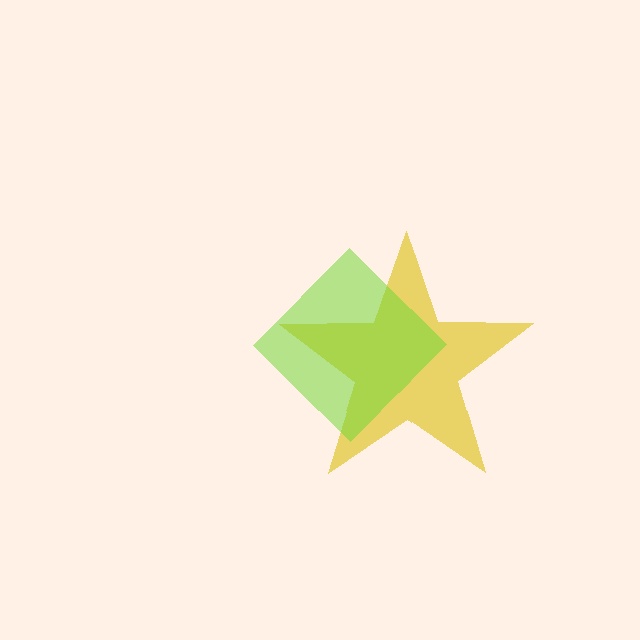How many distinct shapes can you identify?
There are 2 distinct shapes: a yellow star, a lime diamond.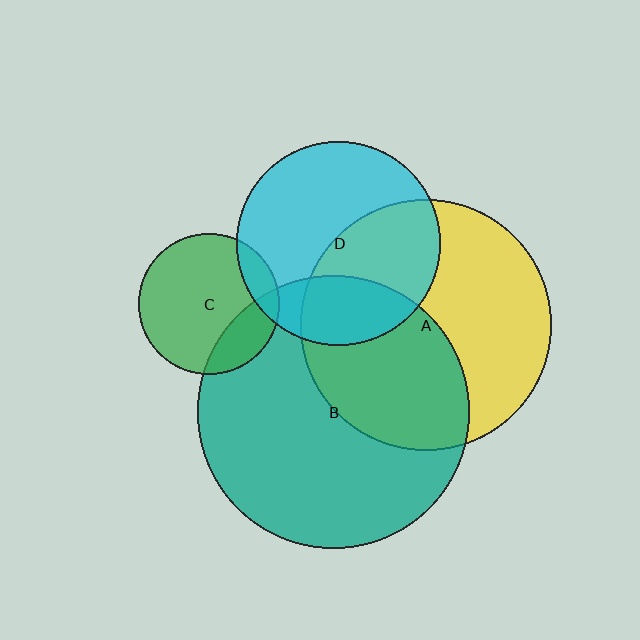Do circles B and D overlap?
Yes.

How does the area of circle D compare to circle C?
Approximately 2.1 times.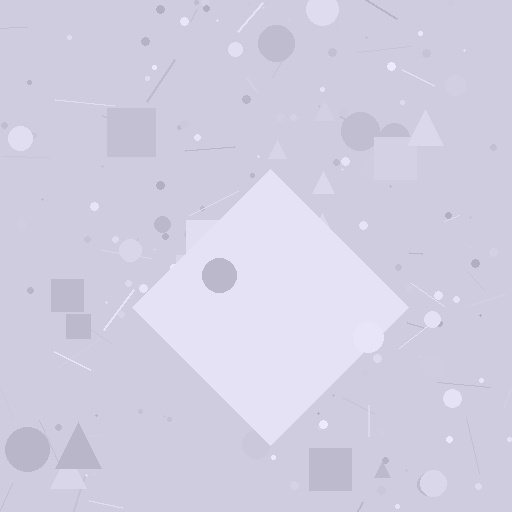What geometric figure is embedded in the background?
A diamond is embedded in the background.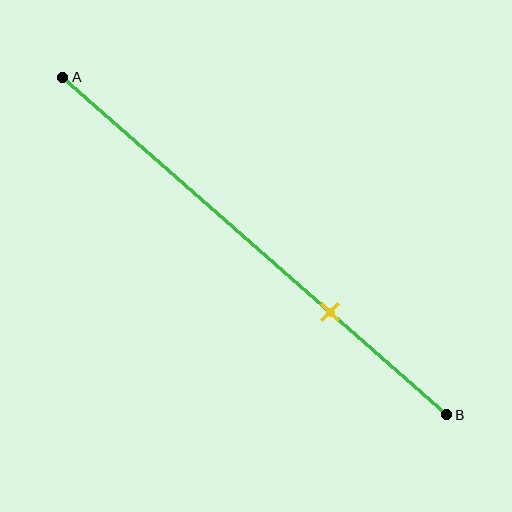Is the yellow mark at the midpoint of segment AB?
No, the mark is at about 70% from A, not at the 50% midpoint.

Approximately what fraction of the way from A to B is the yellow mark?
The yellow mark is approximately 70% of the way from A to B.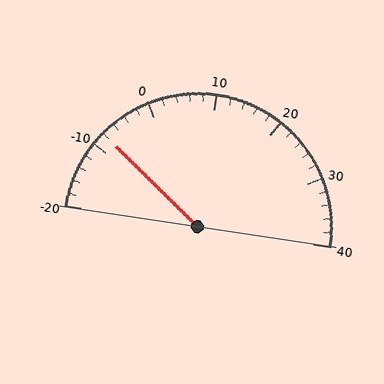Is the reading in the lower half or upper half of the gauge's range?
The reading is in the lower half of the range (-20 to 40).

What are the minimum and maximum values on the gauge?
The gauge ranges from -20 to 40.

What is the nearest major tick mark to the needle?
The nearest major tick mark is -10.